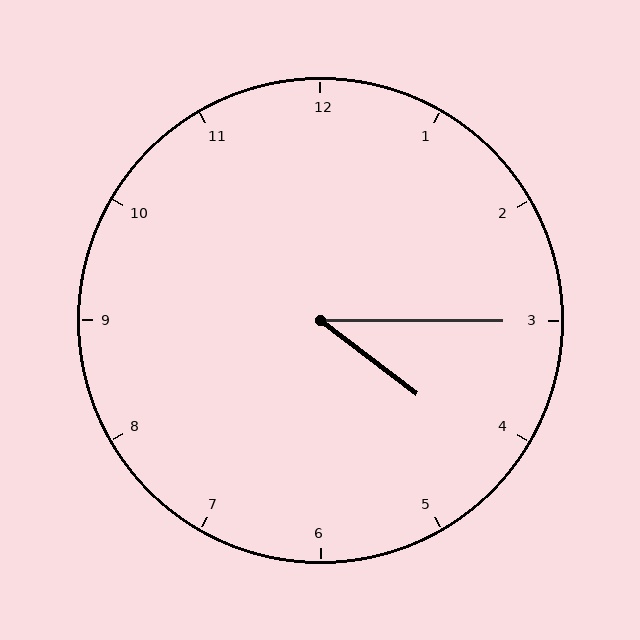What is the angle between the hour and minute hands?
Approximately 38 degrees.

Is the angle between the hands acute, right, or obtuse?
It is acute.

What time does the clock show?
4:15.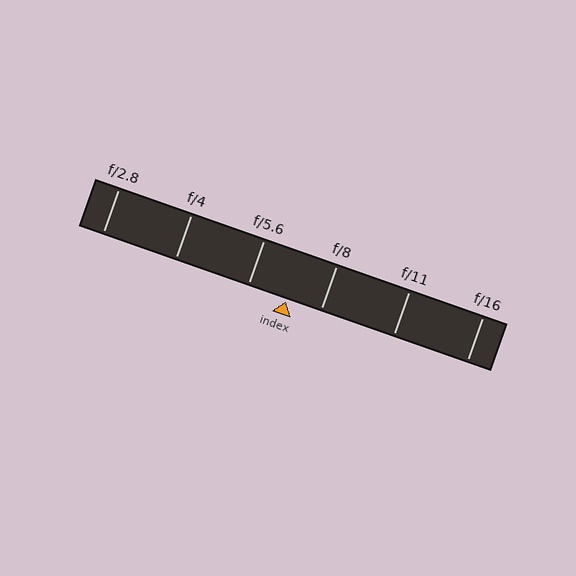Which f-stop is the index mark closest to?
The index mark is closest to f/8.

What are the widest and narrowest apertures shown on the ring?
The widest aperture shown is f/2.8 and the narrowest is f/16.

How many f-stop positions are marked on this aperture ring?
There are 6 f-stop positions marked.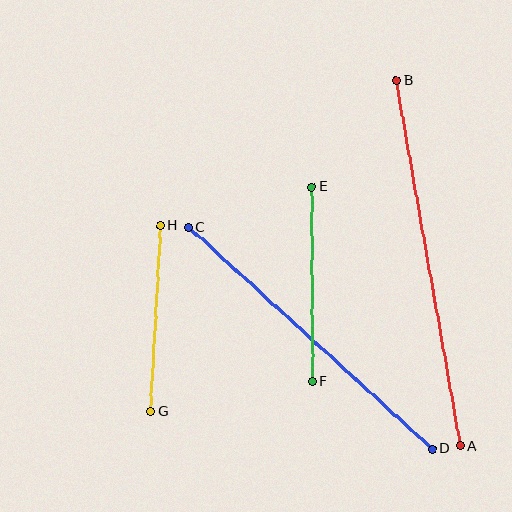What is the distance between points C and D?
The distance is approximately 329 pixels.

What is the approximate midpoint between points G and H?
The midpoint is at approximately (155, 318) pixels.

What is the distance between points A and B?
The distance is approximately 370 pixels.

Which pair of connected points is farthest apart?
Points A and B are farthest apart.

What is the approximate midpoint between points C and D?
The midpoint is at approximately (310, 338) pixels.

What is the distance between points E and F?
The distance is approximately 194 pixels.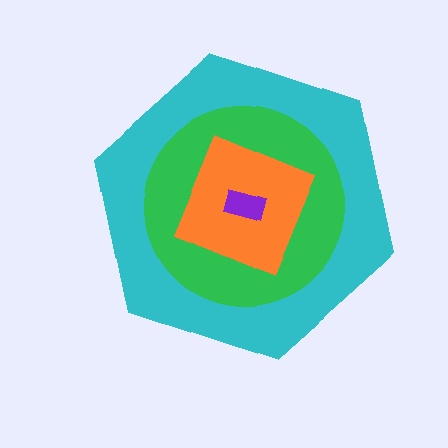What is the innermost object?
The purple rectangle.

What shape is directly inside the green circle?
The orange diamond.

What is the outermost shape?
The cyan hexagon.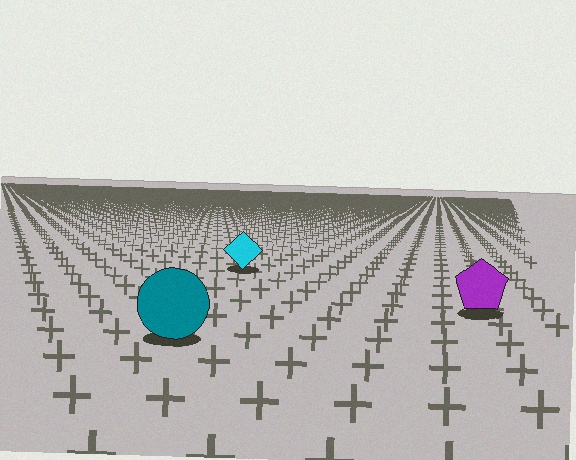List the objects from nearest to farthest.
From nearest to farthest: the teal circle, the purple pentagon, the cyan diamond.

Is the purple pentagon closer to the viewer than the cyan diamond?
Yes. The purple pentagon is closer — you can tell from the texture gradient: the ground texture is coarser near it.